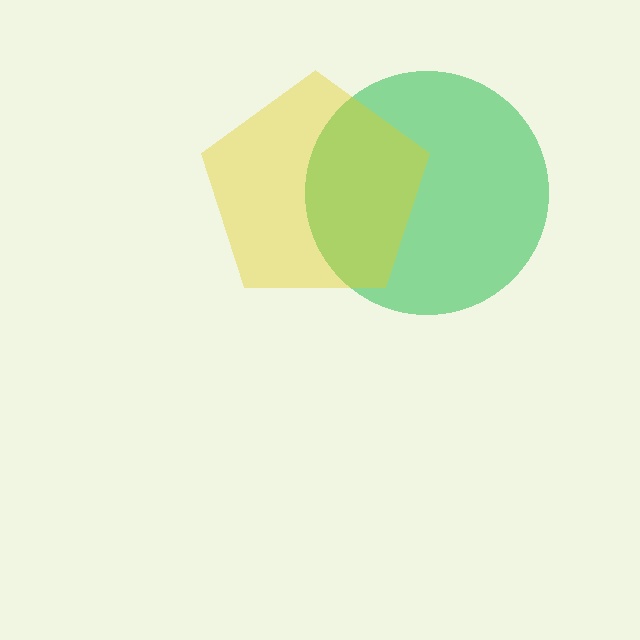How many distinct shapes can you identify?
There are 2 distinct shapes: a green circle, a yellow pentagon.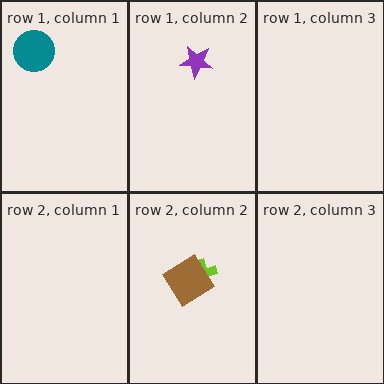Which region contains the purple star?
The row 1, column 2 region.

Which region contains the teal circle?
The row 1, column 1 region.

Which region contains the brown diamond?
The row 2, column 2 region.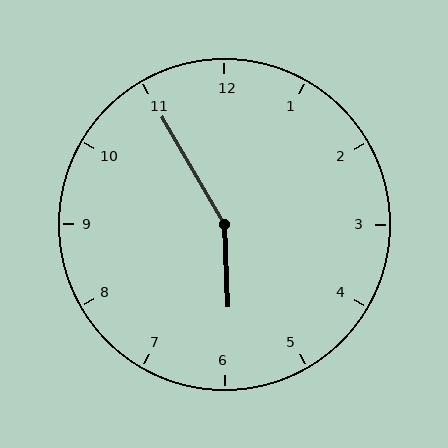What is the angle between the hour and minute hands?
Approximately 152 degrees.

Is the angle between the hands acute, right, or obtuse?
It is obtuse.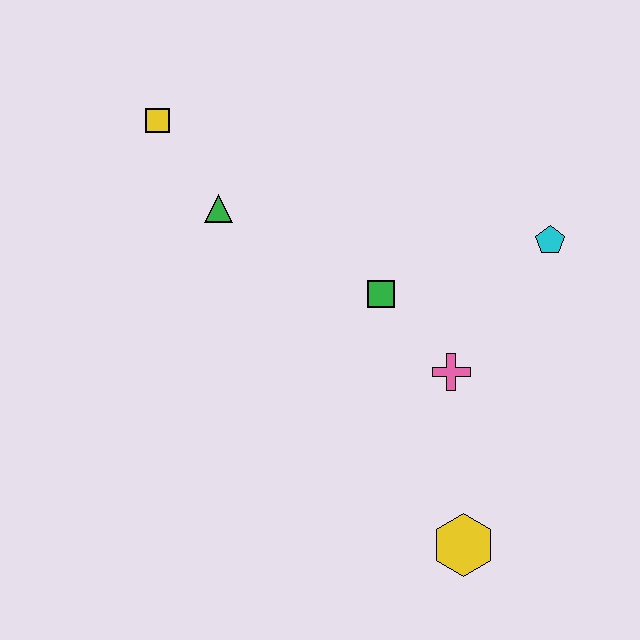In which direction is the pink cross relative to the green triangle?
The pink cross is to the right of the green triangle.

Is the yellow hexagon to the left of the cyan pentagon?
Yes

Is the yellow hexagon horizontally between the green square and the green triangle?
No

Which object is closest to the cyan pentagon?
The pink cross is closest to the cyan pentagon.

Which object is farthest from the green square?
The yellow square is farthest from the green square.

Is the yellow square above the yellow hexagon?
Yes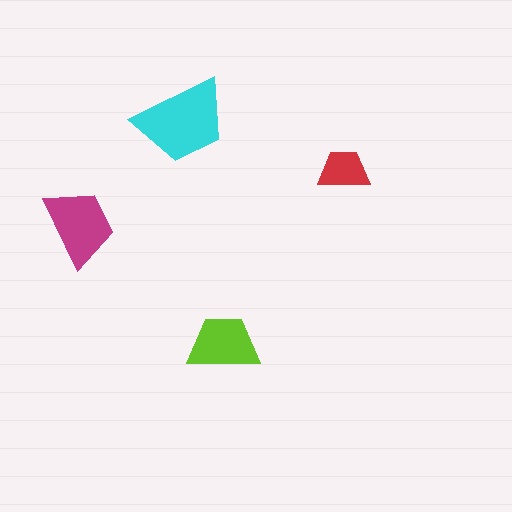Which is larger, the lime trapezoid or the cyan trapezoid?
The cyan one.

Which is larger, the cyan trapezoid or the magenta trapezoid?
The cyan one.